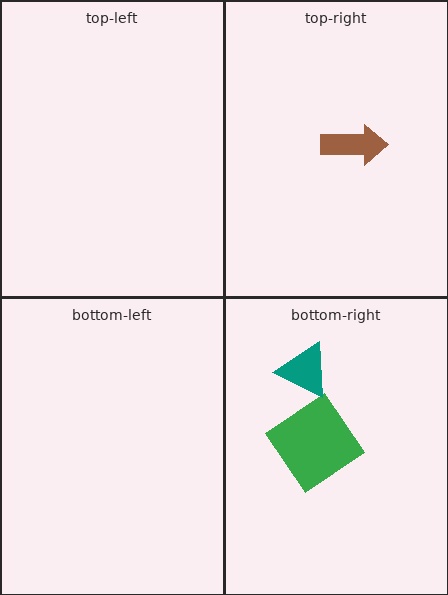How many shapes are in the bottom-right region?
2.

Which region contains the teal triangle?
The bottom-right region.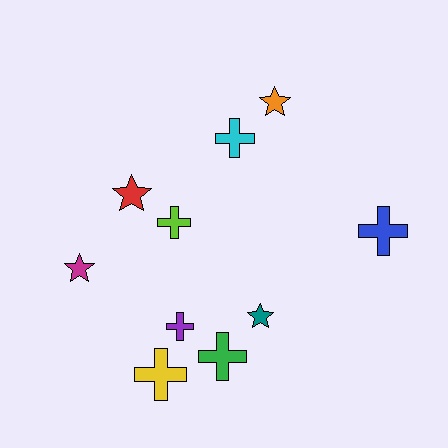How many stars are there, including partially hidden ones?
There are 4 stars.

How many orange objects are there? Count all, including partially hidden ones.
There is 1 orange object.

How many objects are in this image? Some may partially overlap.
There are 10 objects.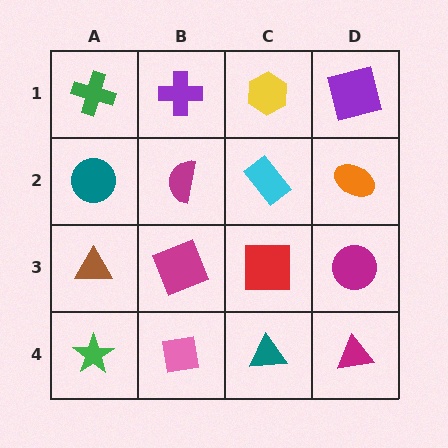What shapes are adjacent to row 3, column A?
A teal circle (row 2, column A), a green star (row 4, column A), a magenta square (row 3, column B).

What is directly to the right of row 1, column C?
A purple square.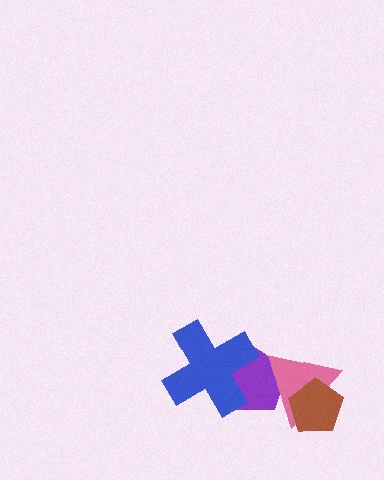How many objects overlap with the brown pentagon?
1 object overlaps with the brown pentagon.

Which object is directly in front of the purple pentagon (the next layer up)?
The blue cross is directly in front of the purple pentagon.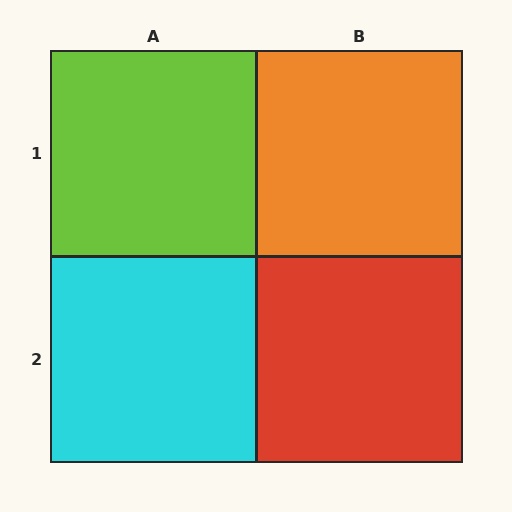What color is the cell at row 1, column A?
Lime.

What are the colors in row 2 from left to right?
Cyan, red.